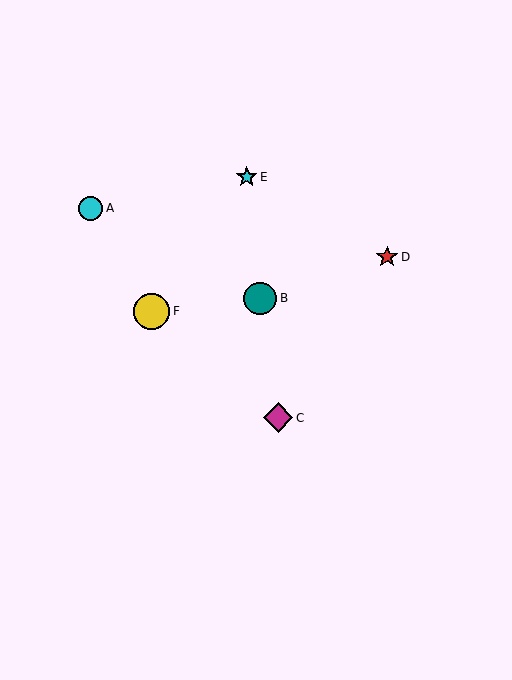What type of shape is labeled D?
Shape D is a red star.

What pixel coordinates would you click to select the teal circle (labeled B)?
Click at (260, 298) to select the teal circle B.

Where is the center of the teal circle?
The center of the teal circle is at (260, 298).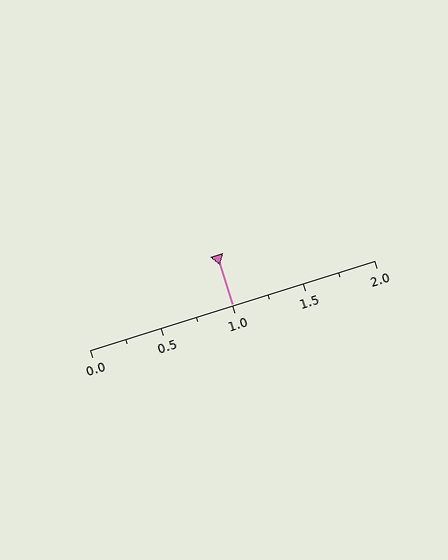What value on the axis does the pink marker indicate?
The marker indicates approximately 1.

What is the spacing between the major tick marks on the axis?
The major ticks are spaced 0.5 apart.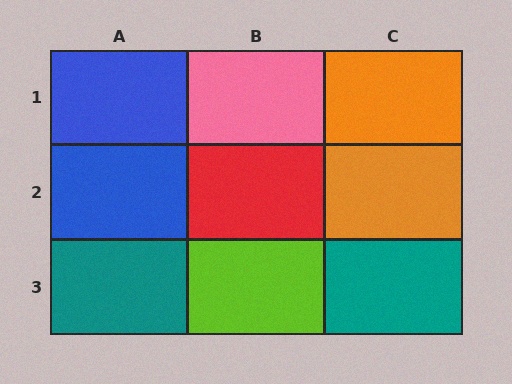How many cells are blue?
2 cells are blue.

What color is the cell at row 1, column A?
Blue.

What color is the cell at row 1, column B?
Pink.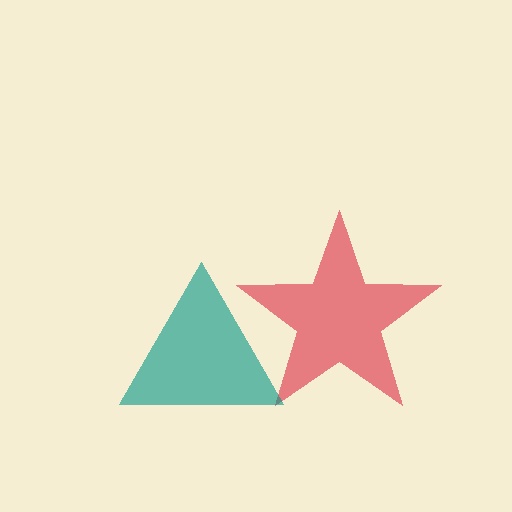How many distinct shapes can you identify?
There are 2 distinct shapes: a red star, a teal triangle.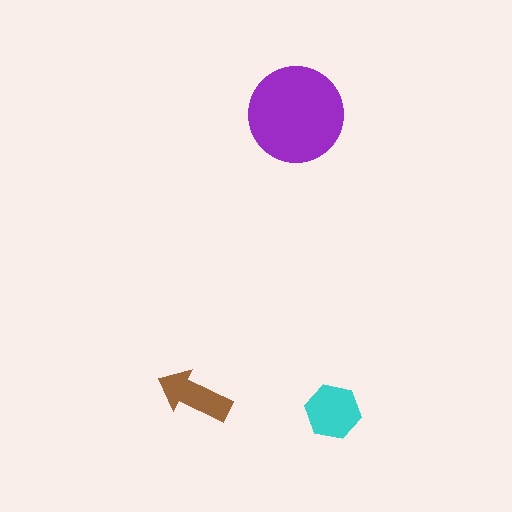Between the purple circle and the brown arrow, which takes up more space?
The purple circle.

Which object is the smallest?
The brown arrow.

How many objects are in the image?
There are 3 objects in the image.